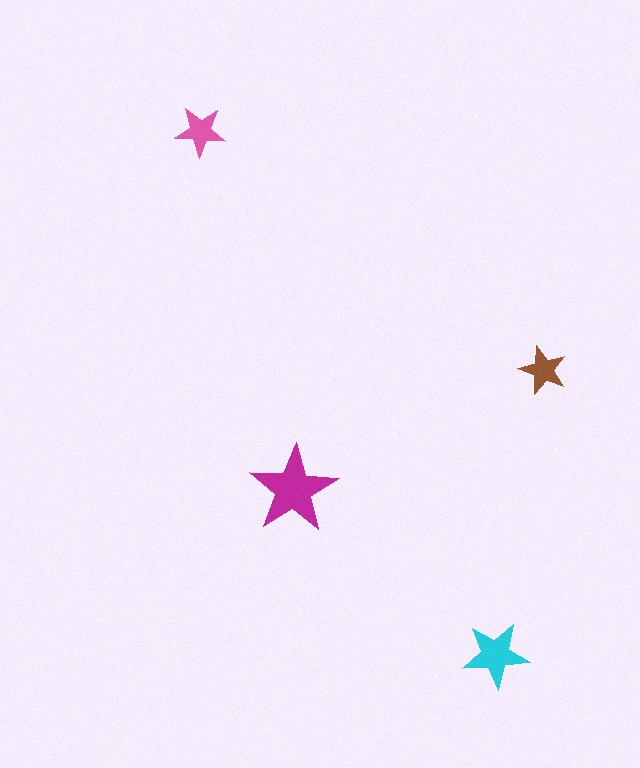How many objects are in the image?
There are 4 objects in the image.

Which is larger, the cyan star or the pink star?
The cyan one.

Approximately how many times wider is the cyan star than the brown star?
About 1.5 times wider.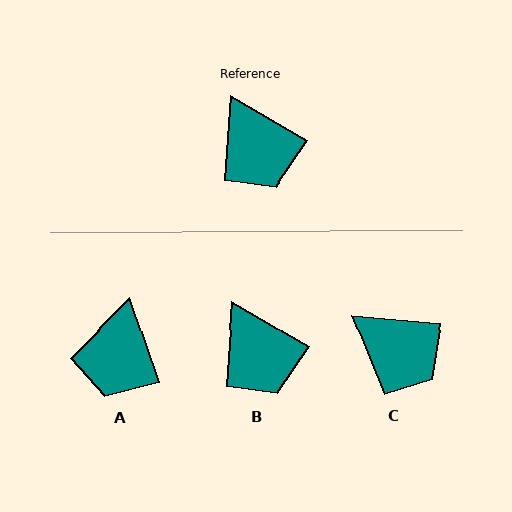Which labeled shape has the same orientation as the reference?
B.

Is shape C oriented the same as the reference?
No, it is off by about 26 degrees.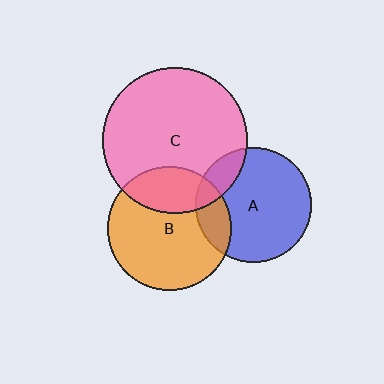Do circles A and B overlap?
Yes.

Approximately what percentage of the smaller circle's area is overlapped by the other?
Approximately 20%.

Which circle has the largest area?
Circle C (pink).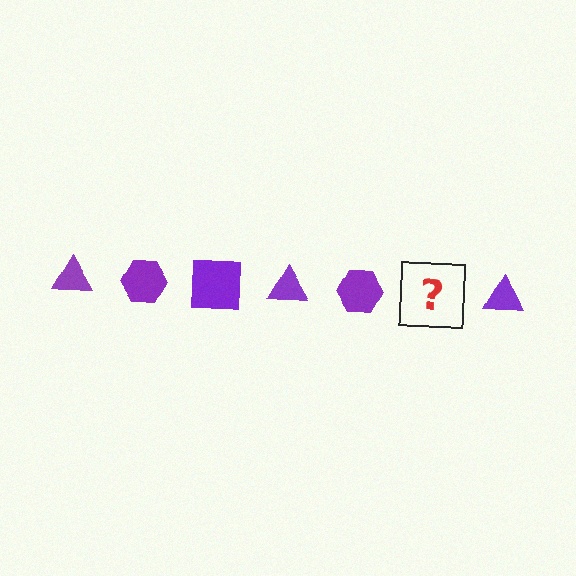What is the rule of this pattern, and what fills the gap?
The rule is that the pattern cycles through triangle, hexagon, square shapes in purple. The gap should be filled with a purple square.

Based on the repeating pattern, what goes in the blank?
The blank should be a purple square.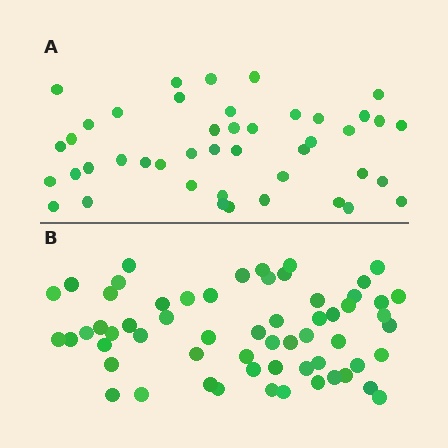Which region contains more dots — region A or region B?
Region B (the bottom region) has more dots.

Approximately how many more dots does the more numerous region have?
Region B has approximately 15 more dots than region A.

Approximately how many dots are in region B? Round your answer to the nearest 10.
About 60 dots.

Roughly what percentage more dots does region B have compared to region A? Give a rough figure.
About 35% more.